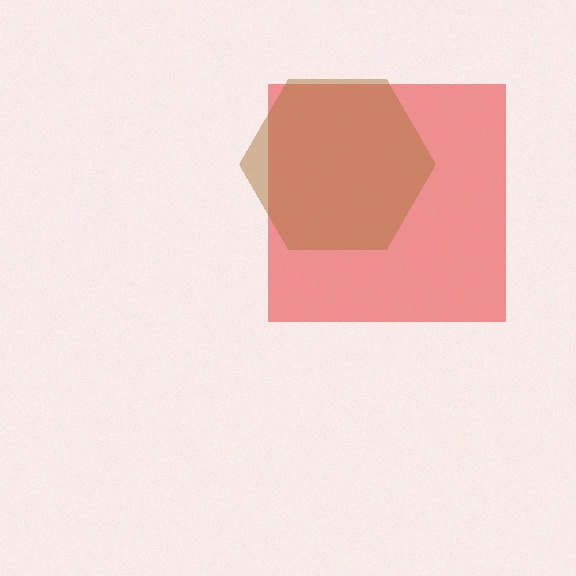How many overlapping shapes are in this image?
There are 2 overlapping shapes in the image.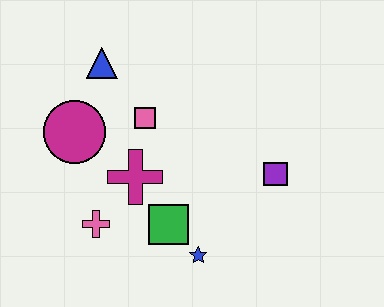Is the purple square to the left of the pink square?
No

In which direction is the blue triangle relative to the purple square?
The blue triangle is to the left of the purple square.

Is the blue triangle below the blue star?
No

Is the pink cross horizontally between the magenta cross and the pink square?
No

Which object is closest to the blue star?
The green square is closest to the blue star.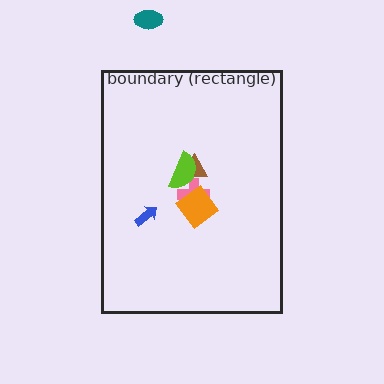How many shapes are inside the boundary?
5 inside, 1 outside.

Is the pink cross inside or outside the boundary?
Inside.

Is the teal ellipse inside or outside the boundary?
Outside.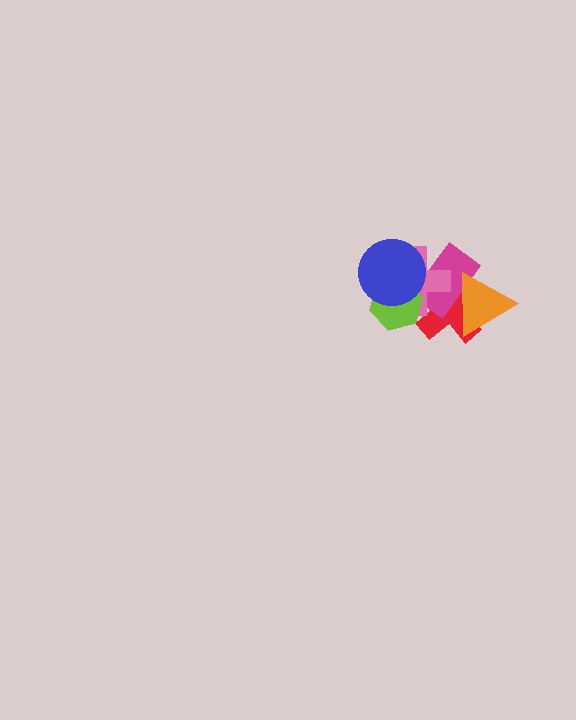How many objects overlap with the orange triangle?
2 objects overlap with the orange triangle.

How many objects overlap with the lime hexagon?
3 objects overlap with the lime hexagon.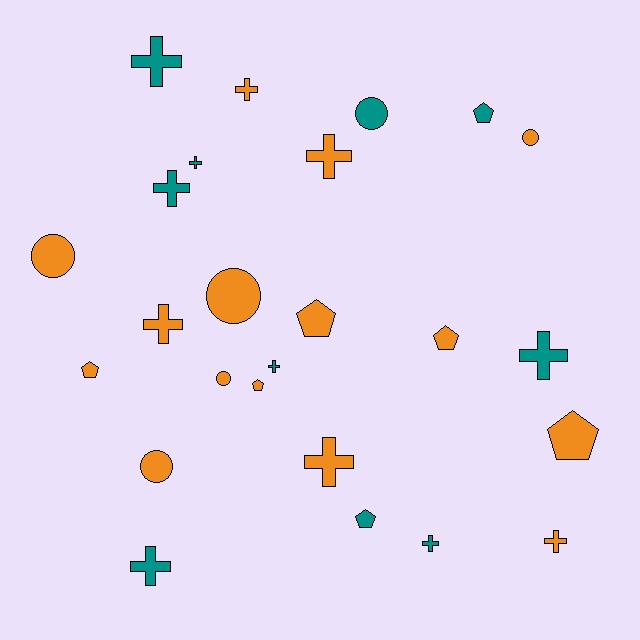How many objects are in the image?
There are 25 objects.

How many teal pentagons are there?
There are 2 teal pentagons.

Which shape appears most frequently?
Cross, with 12 objects.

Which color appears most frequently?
Orange, with 15 objects.